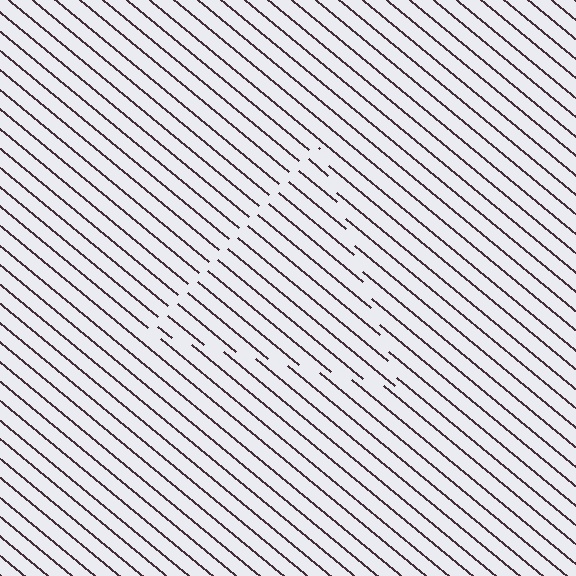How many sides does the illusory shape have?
3 sides — the line-ends trace a triangle.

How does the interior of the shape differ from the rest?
The interior of the shape contains the same grating, shifted by half a period — the contour is defined by the phase discontinuity where line-ends from the inner and outer gratings abut.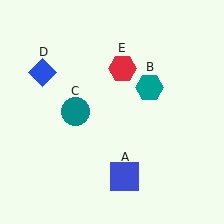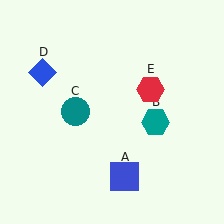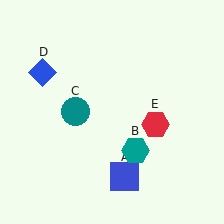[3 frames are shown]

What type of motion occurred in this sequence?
The teal hexagon (object B), red hexagon (object E) rotated clockwise around the center of the scene.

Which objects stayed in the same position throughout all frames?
Blue square (object A) and teal circle (object C) and blue diamond (object D) remained stationary.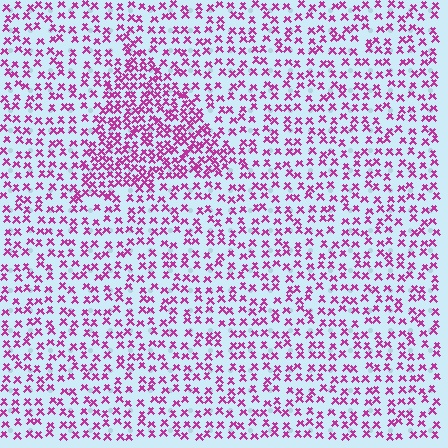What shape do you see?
I see a triangle.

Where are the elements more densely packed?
The elements are more densely packed inside the triangle boundary.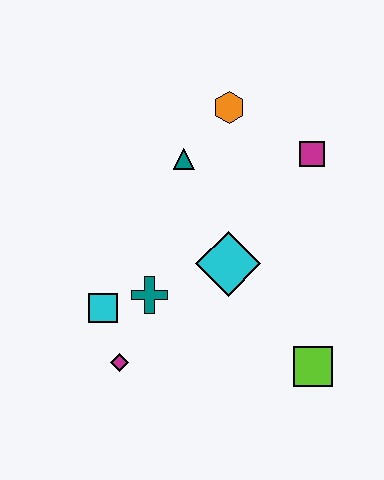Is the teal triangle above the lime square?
Yes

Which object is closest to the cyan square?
The teal cross is closest to the cyan square.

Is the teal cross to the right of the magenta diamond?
Yes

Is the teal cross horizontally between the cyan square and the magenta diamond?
No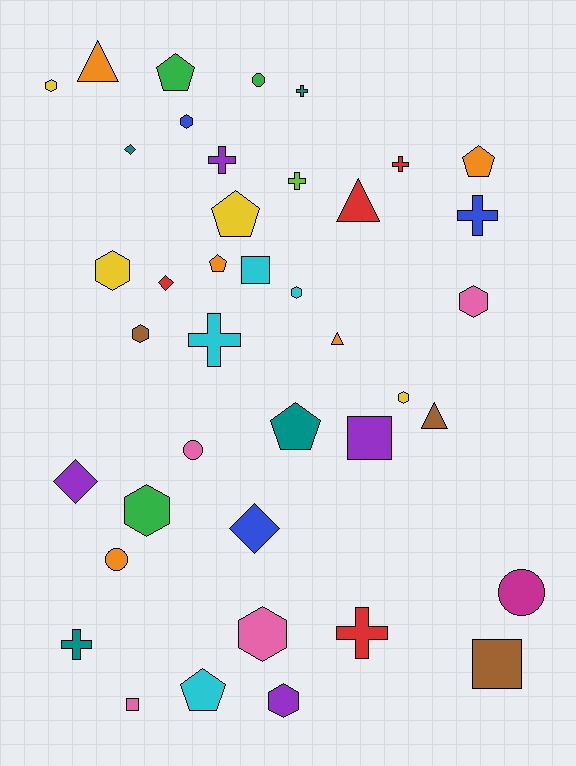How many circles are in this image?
There are 4 circles.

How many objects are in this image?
There are 40 objects.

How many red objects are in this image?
There are 4 red objects.